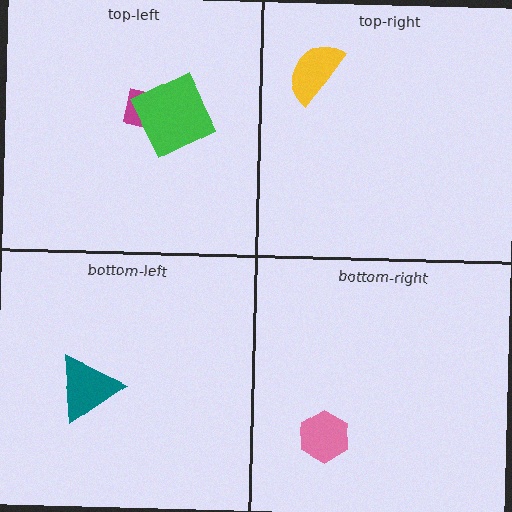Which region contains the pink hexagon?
The bottom-right region.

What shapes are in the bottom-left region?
The teal triangle.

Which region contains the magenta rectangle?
The top-left region.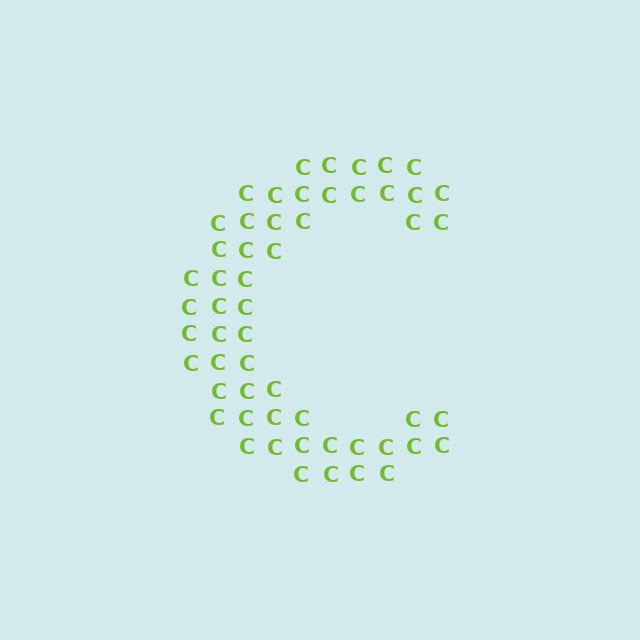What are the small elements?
The small elements are letter C's.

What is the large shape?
The large shape is the letter C.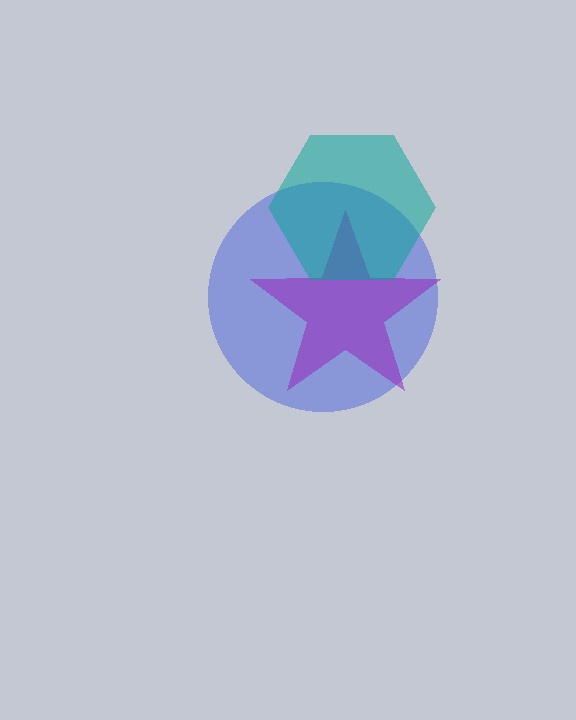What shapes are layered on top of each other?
The layered shapes are: a blue circle, a purple star, a teal hexagon.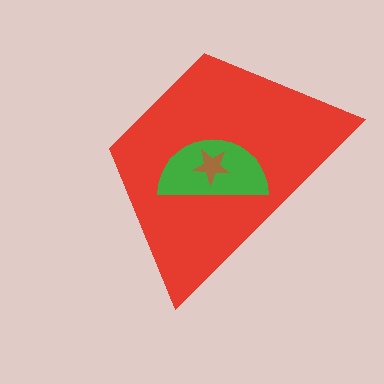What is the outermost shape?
The red trapezoid.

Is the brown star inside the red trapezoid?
Yes.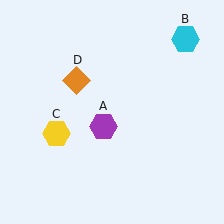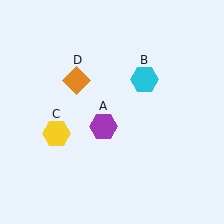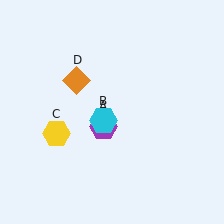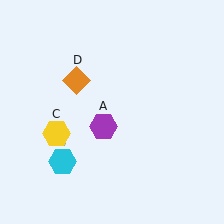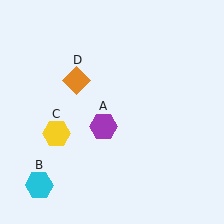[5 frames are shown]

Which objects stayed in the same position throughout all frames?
Purple hexagon (object A) and yellow hexagon (object C) and orange diamond (object D) remained stationary.